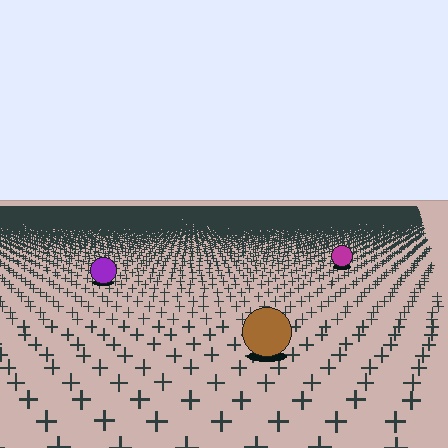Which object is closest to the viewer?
The brown circle is closest. The texture marks near it are larger and more spread out.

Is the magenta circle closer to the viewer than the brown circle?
No. The brown circle is closer — you can tell from the texture gradient: the ground texture is coarser near it.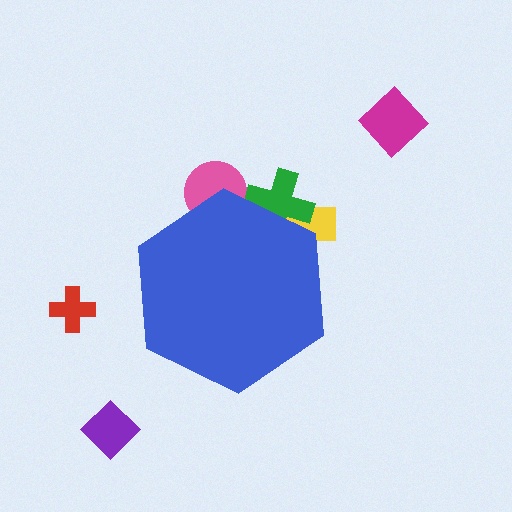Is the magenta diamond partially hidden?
No, the magenta diamond is fully visible.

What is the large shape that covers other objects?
A blue hexagon.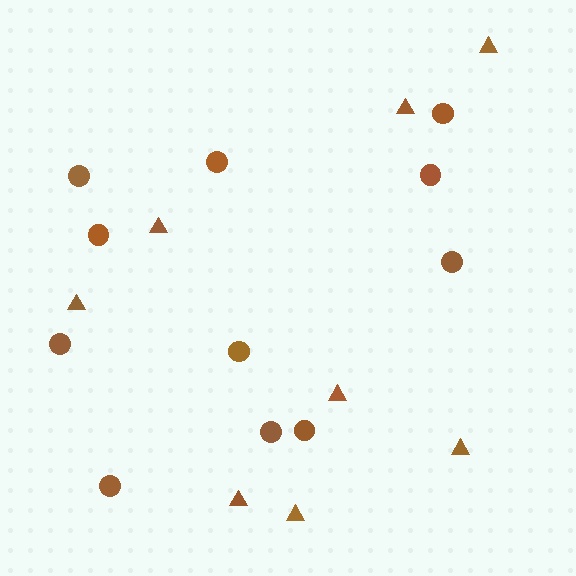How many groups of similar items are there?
There are 2 groups: one group of circles (11) and one group of triangles (8).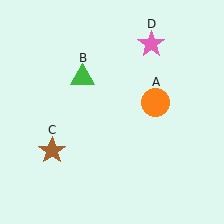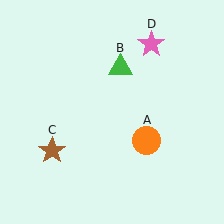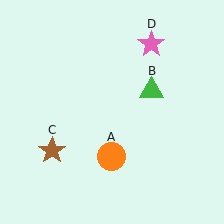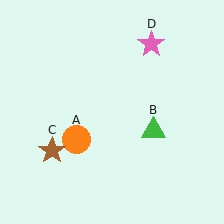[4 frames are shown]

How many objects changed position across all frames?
2 objects changed position: orange circle (object A), green triangle (object B).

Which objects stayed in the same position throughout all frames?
Brown star (object C) and pink star (object D) remained stationary.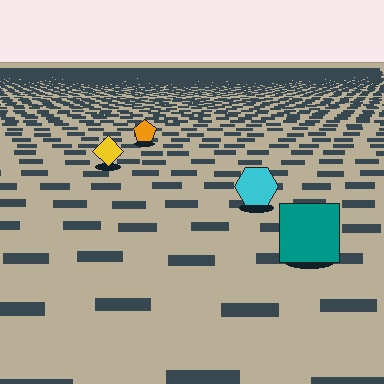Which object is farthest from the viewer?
The orange pentagon is farthest from the viewer. It appears smaller and the ground texture around it is denser.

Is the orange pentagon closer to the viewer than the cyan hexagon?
No. The cyan hexagon is closer — you can tell from the texture gradient: the ground texture is coarser near it.